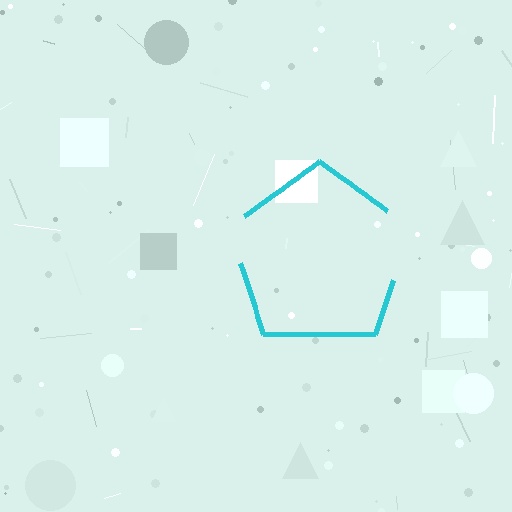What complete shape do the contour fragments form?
The contour fragments form a pentagon.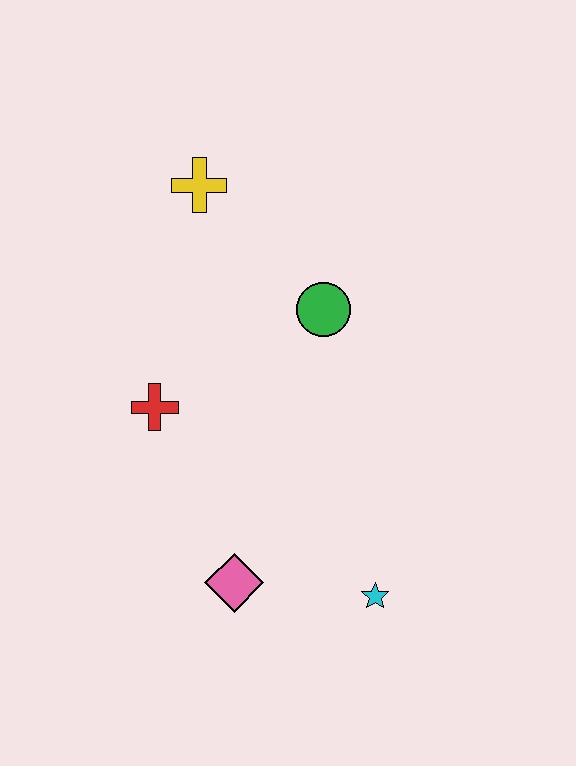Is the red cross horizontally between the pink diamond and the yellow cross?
No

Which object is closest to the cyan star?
The pink diamond is closest to the cyan star.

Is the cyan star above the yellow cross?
No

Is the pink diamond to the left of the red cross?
No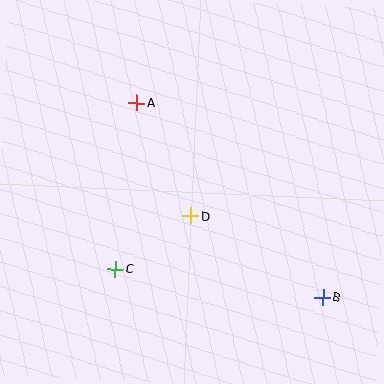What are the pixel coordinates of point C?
Point C is at (115, 269).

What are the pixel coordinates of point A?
Point A is at (137, 103).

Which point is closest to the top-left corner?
Point A is closest to the top-left corner.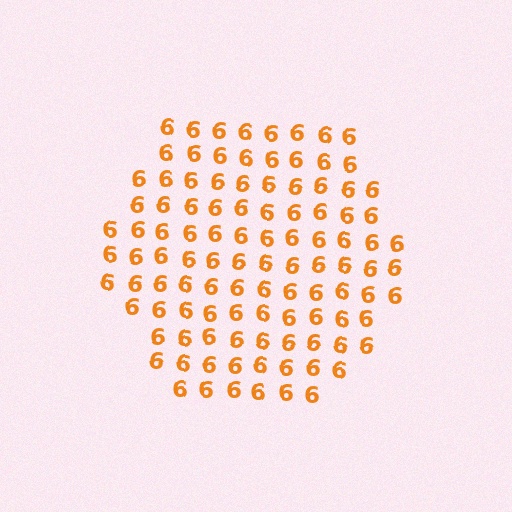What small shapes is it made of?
It is made of small digit 6's.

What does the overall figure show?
The overall figure shows a hexagon.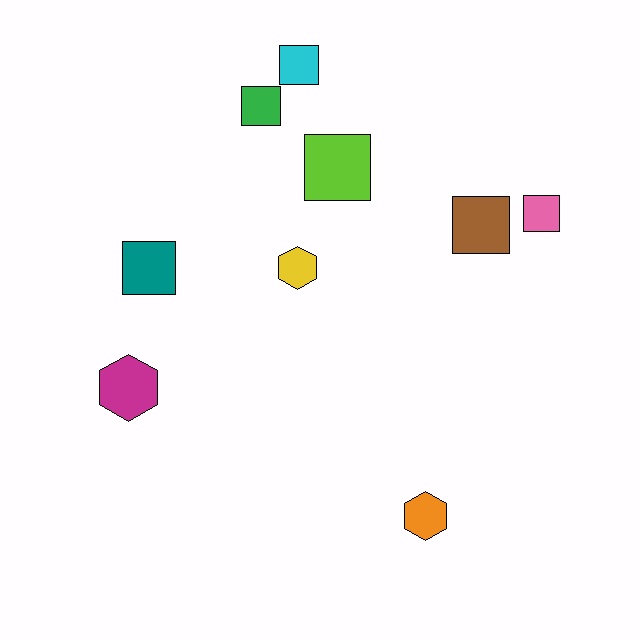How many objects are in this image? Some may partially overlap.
There are 9 objects.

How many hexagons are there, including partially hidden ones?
There are 3 hexagons.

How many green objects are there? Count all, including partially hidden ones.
There is 1 green object.